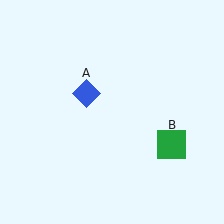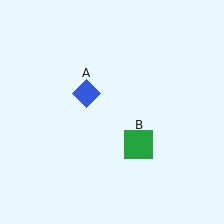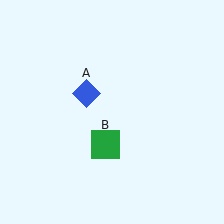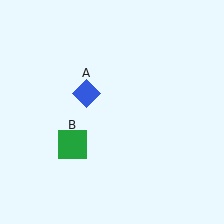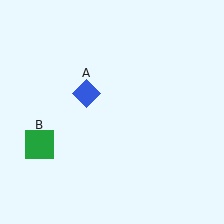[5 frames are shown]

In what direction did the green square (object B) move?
The green square (object B) moved left.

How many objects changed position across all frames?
1 object changed position: green square (object B).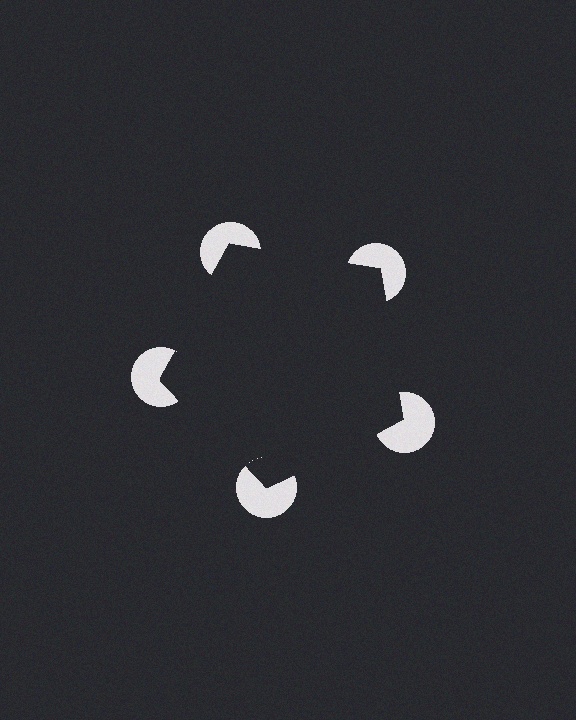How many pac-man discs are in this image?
There are 5 — one at each vertex of the illusory pentagon.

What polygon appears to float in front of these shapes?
An illusory pentagon — its edges are inferred from the aligned wedge cuts in the pac-man discs, not physically drawn.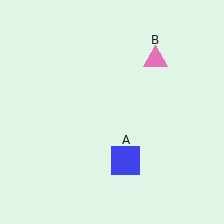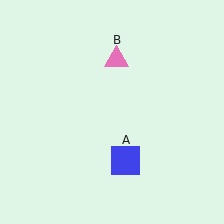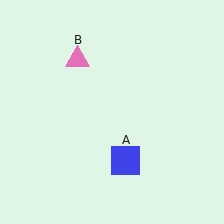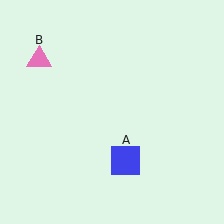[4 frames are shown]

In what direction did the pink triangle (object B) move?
The pink triangle (object B) moved left.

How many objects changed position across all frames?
1 object changed position: pink triangle (object B).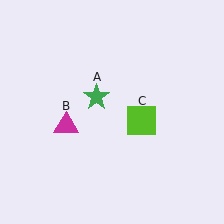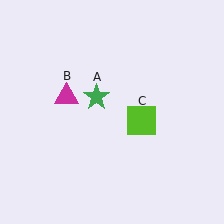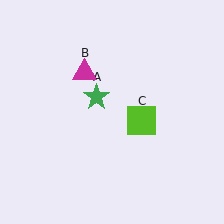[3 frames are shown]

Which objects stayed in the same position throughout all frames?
Green star (object A) and lime square (object C) remained stationary.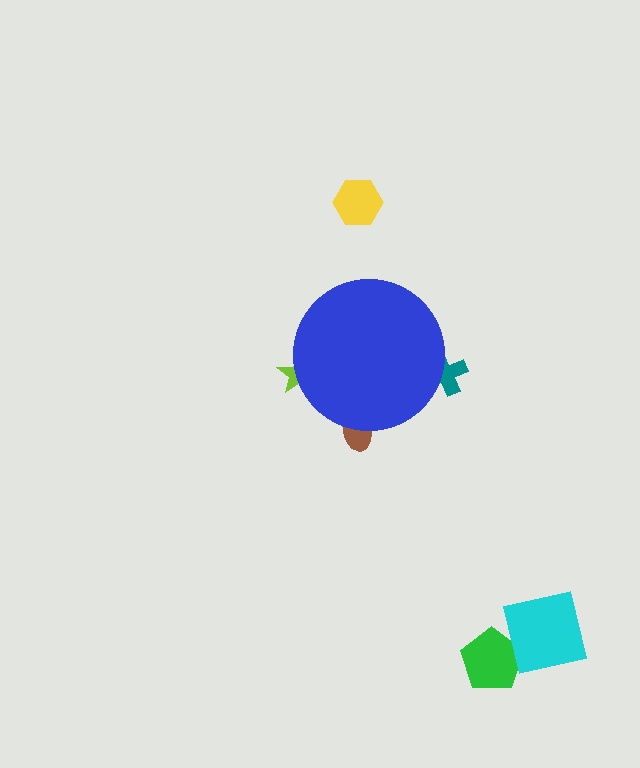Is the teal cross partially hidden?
Yes, the teal cross is partially hidden behind the blue circle.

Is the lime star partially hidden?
Yes, the lime star is partially hidden behind the blue circle.